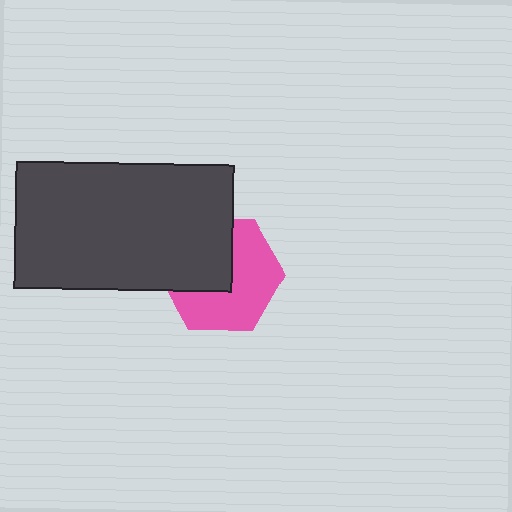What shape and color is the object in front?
The object in front is a dark gray rectangle.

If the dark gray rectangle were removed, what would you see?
You would see the complete pink hexagon.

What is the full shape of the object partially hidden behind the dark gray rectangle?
The partially hidden object is a pink hexagon.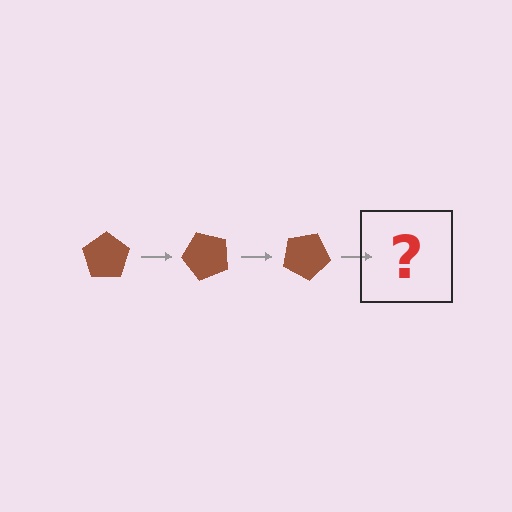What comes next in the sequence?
The next element should be a brown pentagon rotated 150 degrees.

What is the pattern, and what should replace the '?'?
The pattern is that the pentagon rotates 50 degrees each step. The '?' should be a brown pentagon rotated 150 degrees.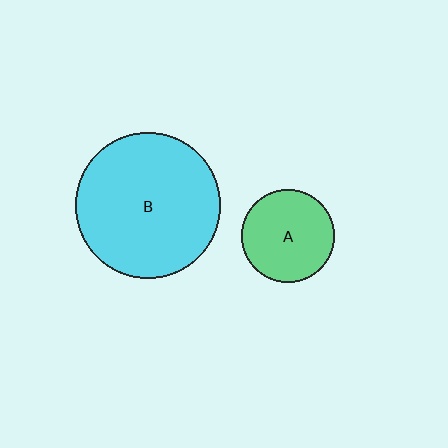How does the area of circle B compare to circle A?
Approximately 2.5 times.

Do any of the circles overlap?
No, none of the circles overlap.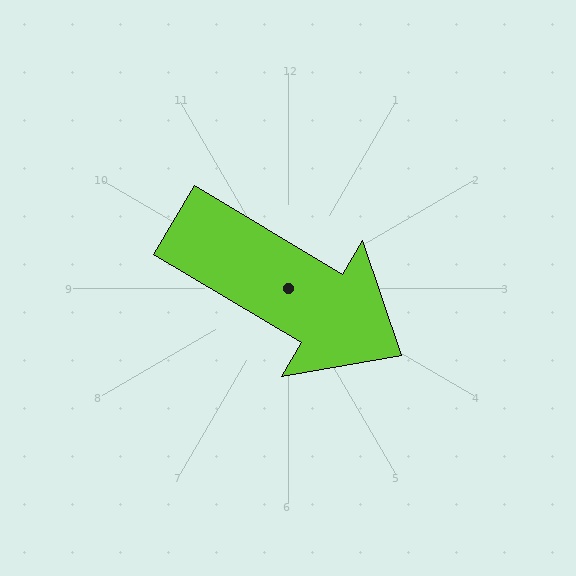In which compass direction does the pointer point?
Southeast.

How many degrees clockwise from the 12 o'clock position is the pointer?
Approximately 121 degrees.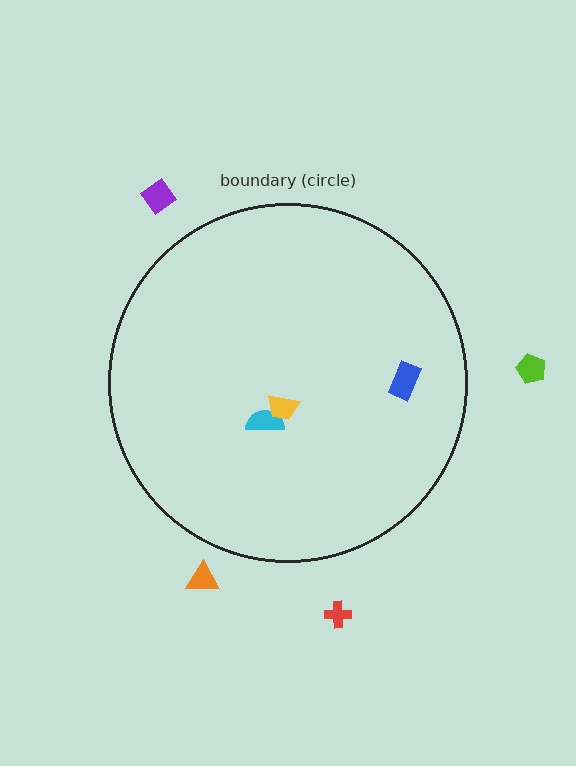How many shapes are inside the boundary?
3 inside, 4 outside.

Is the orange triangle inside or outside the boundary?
Outside.